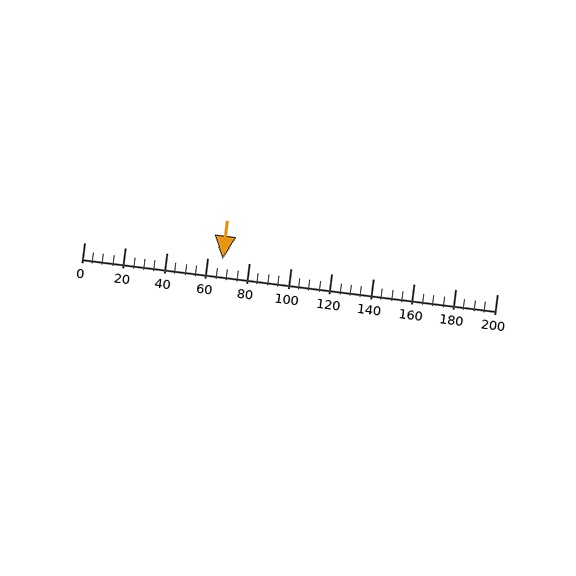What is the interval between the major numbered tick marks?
The major tick marks are spaced 20 units apart.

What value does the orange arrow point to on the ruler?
The orange arrow points to approximately 67.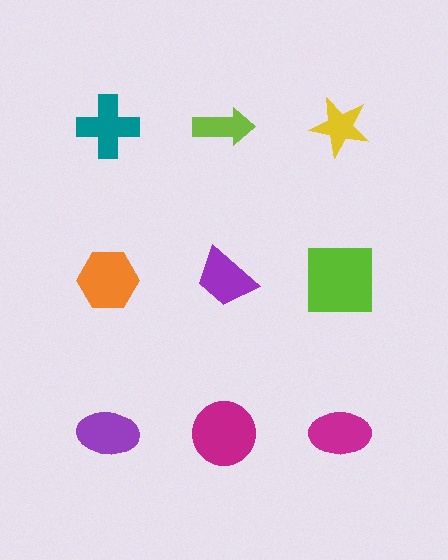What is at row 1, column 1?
A teal cross.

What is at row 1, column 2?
A lime arrow.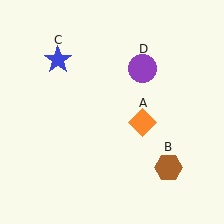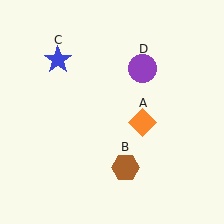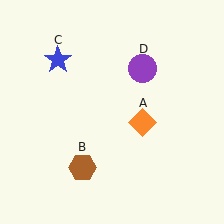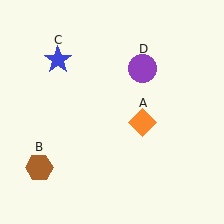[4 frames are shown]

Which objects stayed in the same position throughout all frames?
Orange diamond (object A) and blue star (object C) and purple circle (object D) remained stationary.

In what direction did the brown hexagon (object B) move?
The brown hexagon (object B) moved left.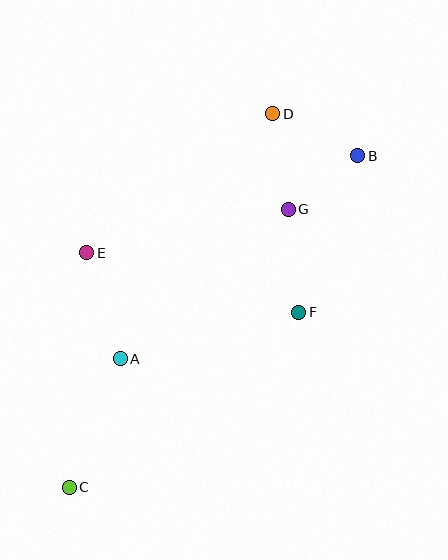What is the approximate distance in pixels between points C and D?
The distance between C and D is approximately 426 pixels.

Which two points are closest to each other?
Points B and G are closest to each other.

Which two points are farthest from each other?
Points B and C are farthest from each other.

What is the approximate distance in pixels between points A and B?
The distance between A and B is approximately 312 pixels.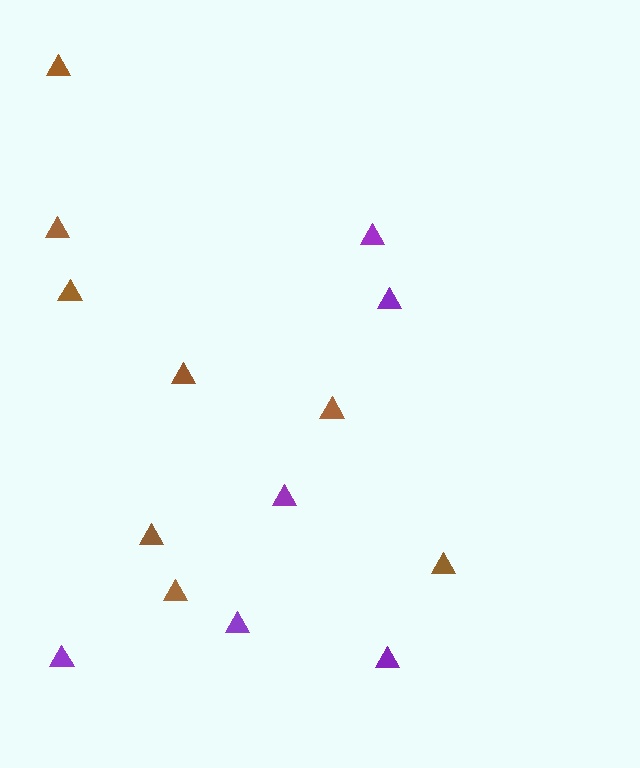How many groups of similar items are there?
There are 2 groups: one group of purple triangles (6) and one group of brown triangles (8).